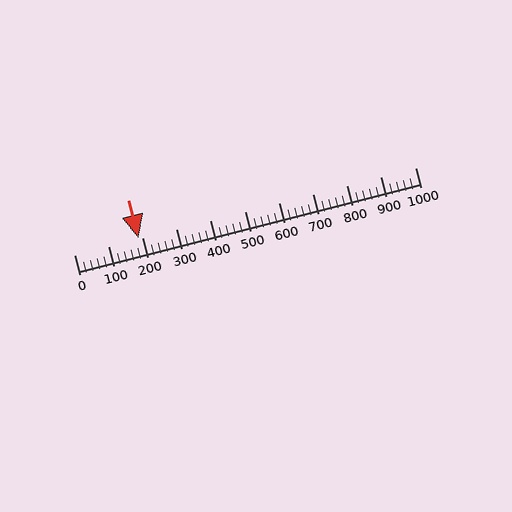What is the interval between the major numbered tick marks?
The major tick marks are spaced 100 units apart.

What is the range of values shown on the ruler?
The ruler shows values from 0 to 1000.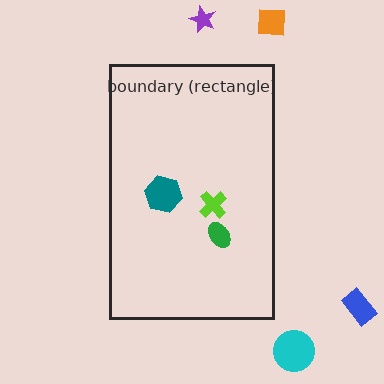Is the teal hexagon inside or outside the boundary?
Inside.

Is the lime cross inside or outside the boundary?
Inside.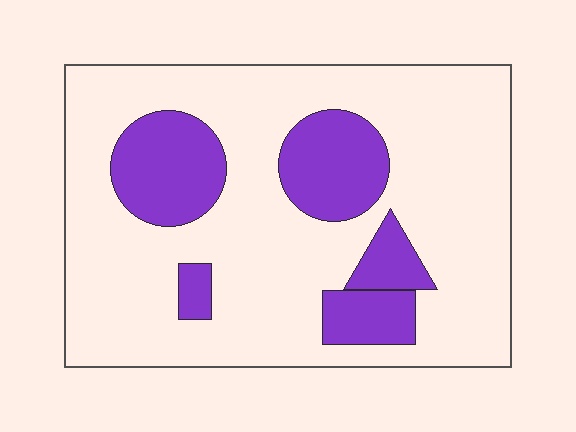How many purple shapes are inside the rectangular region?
5.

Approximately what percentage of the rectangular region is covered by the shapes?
Approximately 25%.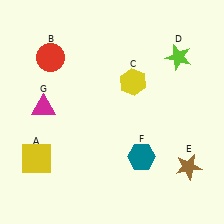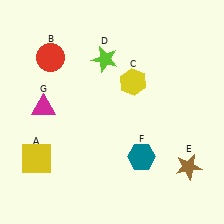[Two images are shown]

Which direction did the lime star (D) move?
The lime star (D) moved left.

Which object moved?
The lime star (D) moved left.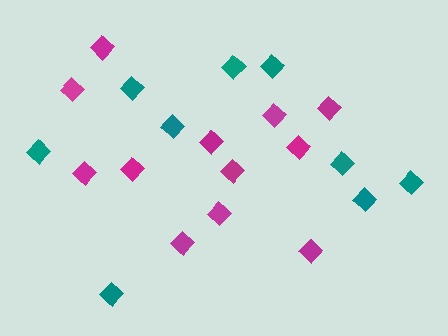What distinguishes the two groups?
There are 2 groups: one group of teal diamonds (9) and one group of magenta diamonds (12).